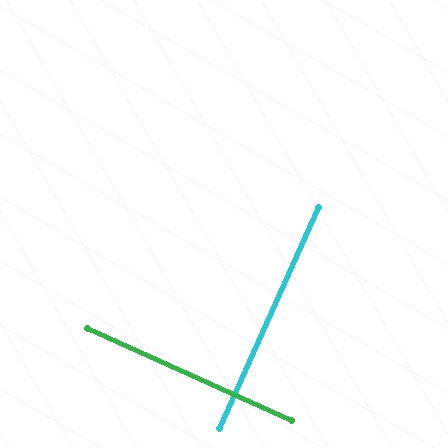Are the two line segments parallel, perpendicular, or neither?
Perpendicular — they meet at approximately 90°.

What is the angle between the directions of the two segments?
Approximately 90 degrees.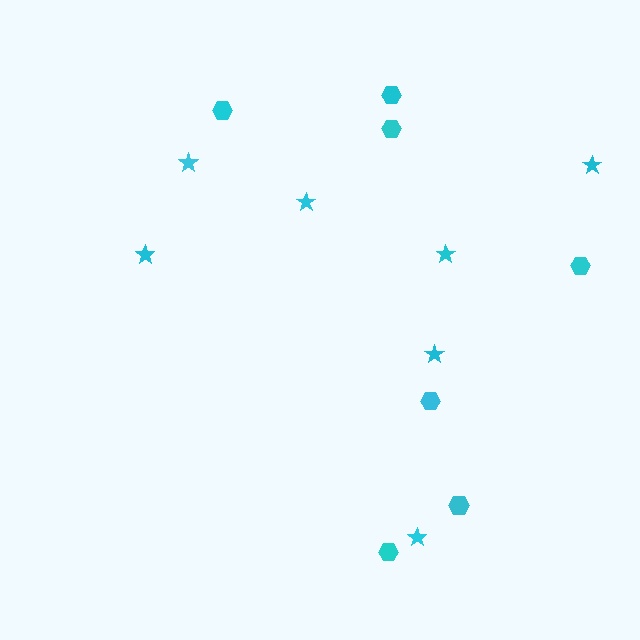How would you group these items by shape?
There are 2 groups: one group of hexagons (7) and one group of stars (7).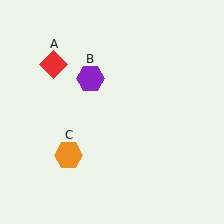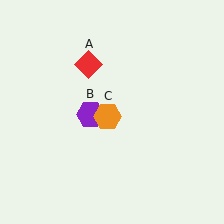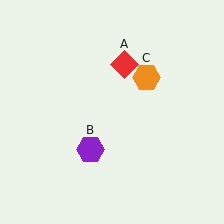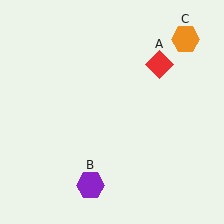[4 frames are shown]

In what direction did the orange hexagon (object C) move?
The orange hexagon (object C) moved up and to the right.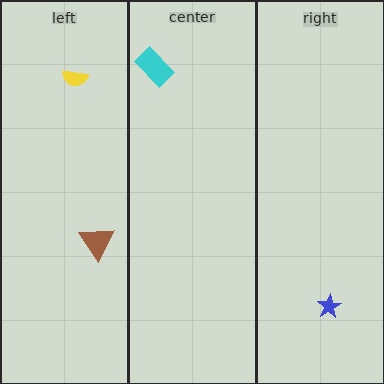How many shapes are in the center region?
1.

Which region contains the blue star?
The right region.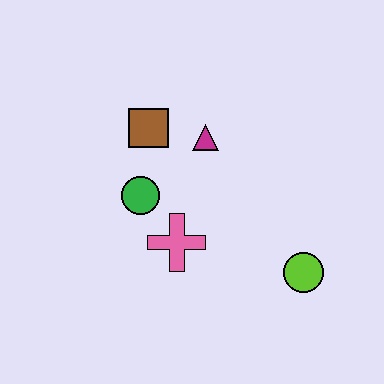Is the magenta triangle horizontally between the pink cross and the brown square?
No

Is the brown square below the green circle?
No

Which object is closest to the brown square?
The magenta triangle is closest to the brown square.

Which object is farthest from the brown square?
The lime circle is farthest from the brown square.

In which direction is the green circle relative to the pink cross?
The green circle is above the pink cross.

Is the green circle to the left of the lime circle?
Yes